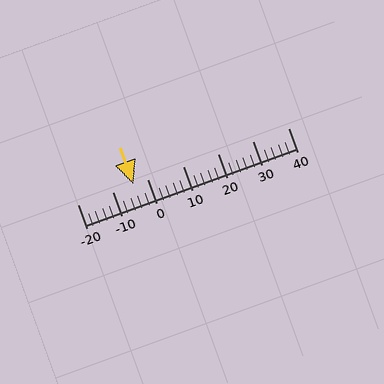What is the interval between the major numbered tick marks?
The major tick marks are spaced 10 units apart.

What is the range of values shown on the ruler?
The ruler shows values from -20 to 40.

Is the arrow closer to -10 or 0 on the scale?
The arrow is closer to 0.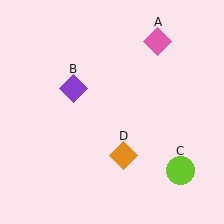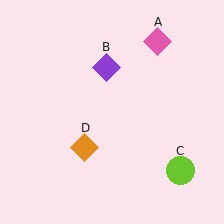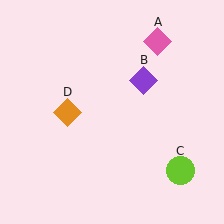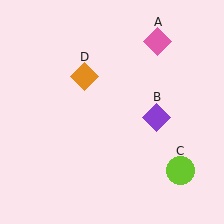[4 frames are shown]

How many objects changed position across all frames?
2 objects changed position: purple diamond (object B), orange diamond (object D).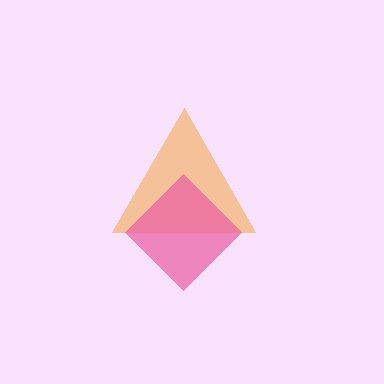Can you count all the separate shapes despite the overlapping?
Yes, there are 2 separate shapes.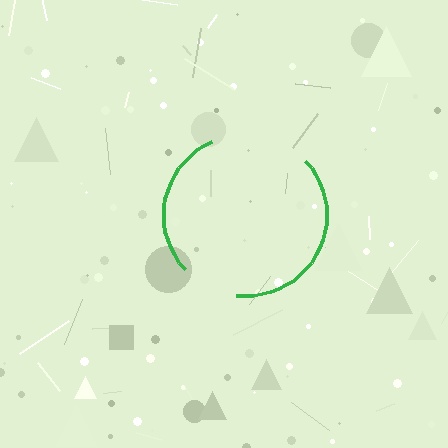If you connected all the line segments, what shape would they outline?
They would outline a circle.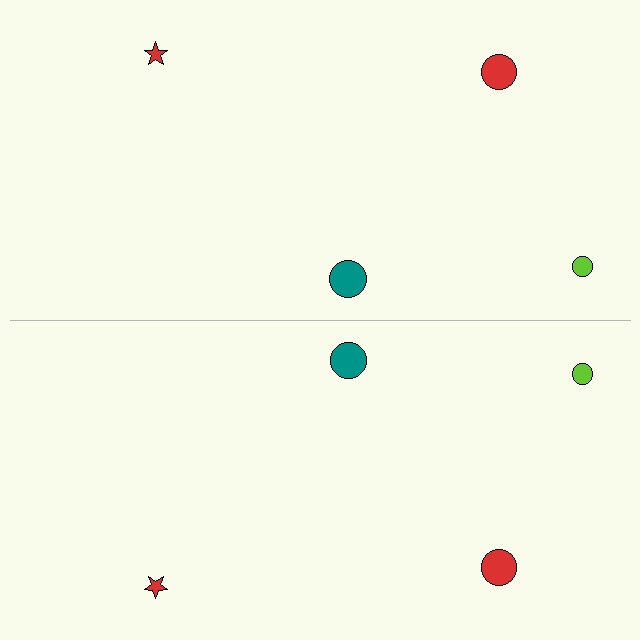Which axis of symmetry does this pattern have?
The pattern has a horizontal axis of symmetry running through the center of the image.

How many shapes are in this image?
There are 8 shapes in this image.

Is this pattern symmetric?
Yes, this pattern has bilateral (reflection) symmetry.